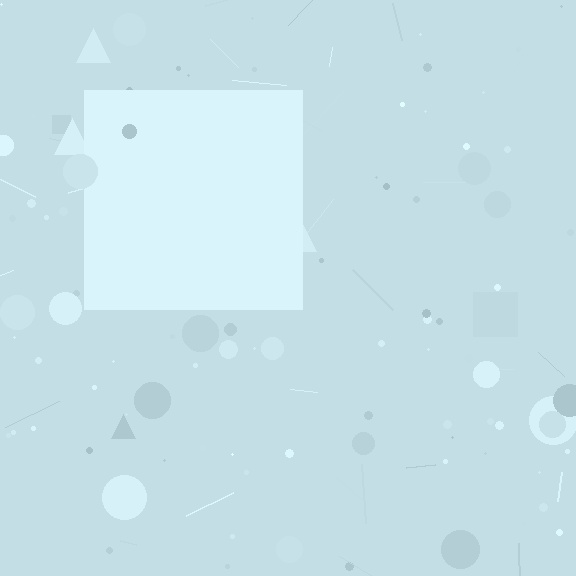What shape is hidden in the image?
A square is hidden in the image.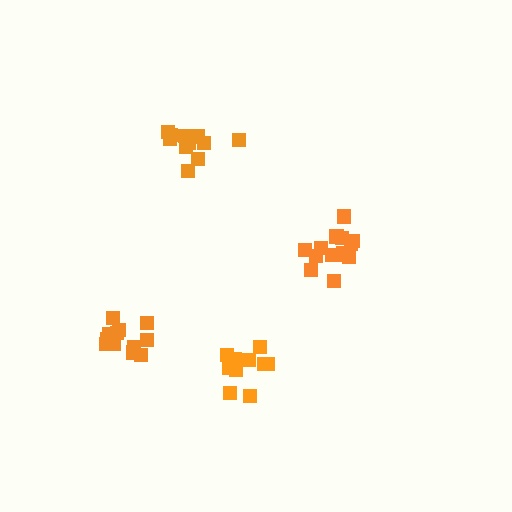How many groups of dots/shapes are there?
There are 4 groups.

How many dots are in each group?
Group 1: 12 dots, Group 2: 11 dots, Group 3: 14 dots, Group 4: 13 dots (50 total).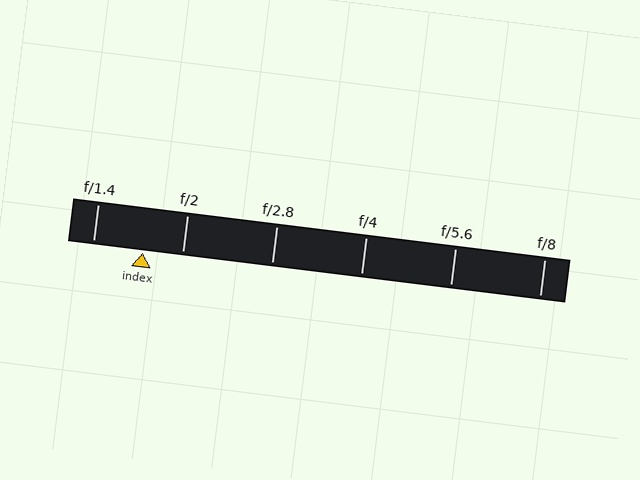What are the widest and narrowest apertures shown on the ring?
The widest aperture shown is f/1.4 and the narrowest is f/8.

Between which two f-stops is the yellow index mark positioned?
The index mark is between f/1.4 and f/2.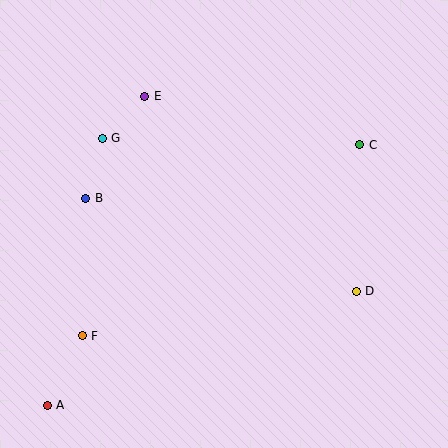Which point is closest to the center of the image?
Point B at (86, 198) is closest to the center.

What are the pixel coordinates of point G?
Point G is at (102, 138).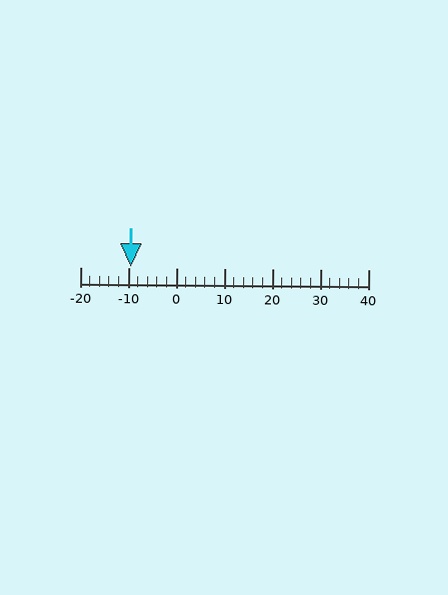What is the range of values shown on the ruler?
The ruler shows values from -20 to 40.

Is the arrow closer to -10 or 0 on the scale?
The arrow is closer to -10.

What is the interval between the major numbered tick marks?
The major tick marks are spaced 10 units apart.